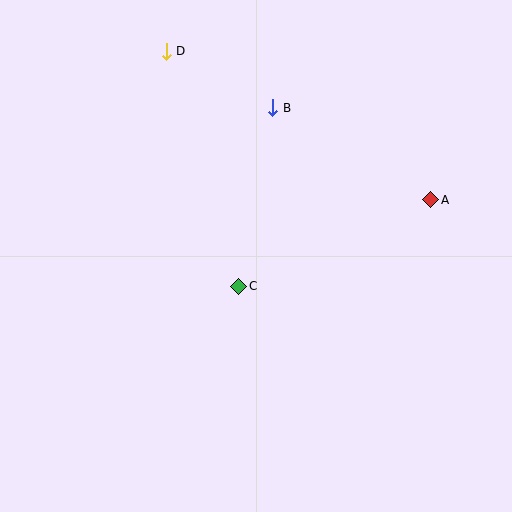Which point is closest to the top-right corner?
Point A is closest to the top-right corner.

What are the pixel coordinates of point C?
Point C is at (239, 286).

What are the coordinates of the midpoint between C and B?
The midpoint between C and B is at (256, 197).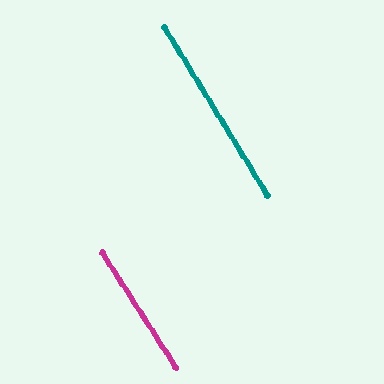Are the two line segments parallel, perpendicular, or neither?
Parallel — their directions differ by only 1.7°.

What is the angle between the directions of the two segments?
Approximately 2 degrees.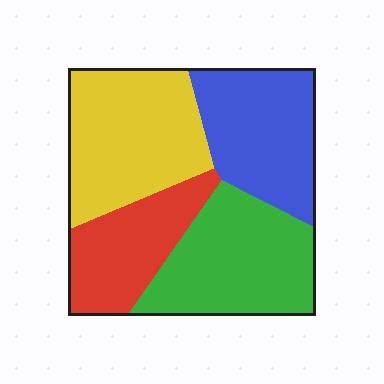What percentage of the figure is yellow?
Yellow covers roughly 30% of the figure.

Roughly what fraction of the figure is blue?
Blue covers roughly 25% of the figure.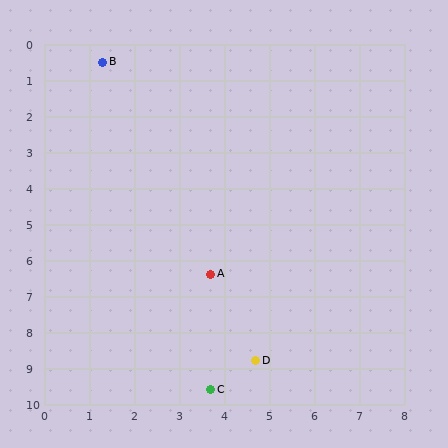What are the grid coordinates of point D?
Point D is at approximately (4.7, 8.8).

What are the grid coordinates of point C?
Point C is at approximately (3.7, 9.6).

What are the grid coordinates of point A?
Point A is at approximately (3.7, 6.4).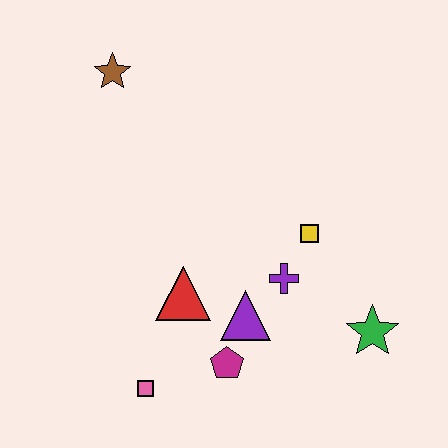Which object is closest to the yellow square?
The purple cross is closest to the yellow square.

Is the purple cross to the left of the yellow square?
Yes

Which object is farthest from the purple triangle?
The brown star is farthest from the purple triangle.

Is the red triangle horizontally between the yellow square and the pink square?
Yes